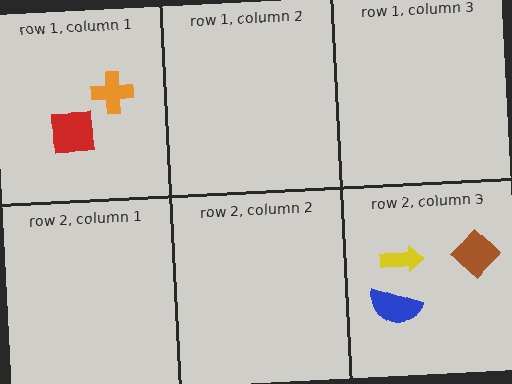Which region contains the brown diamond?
The row 2, column 3 region.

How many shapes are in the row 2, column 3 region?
3.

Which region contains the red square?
The row 1, column 1 region.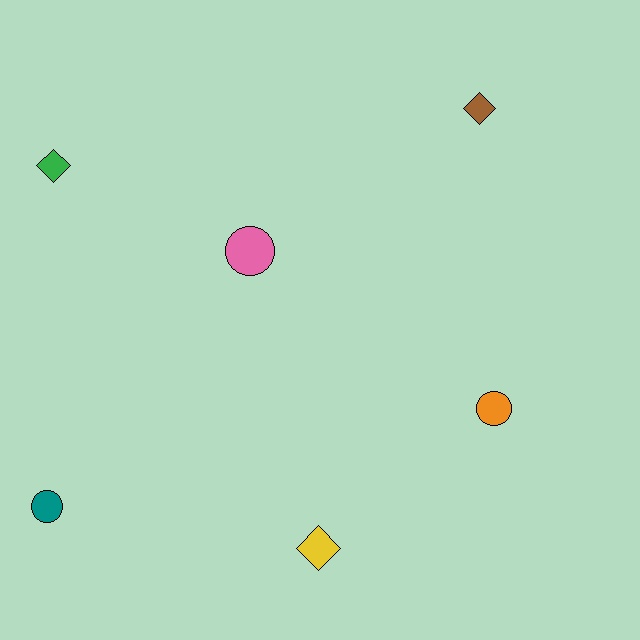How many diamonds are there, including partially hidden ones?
There are 3 diamonds.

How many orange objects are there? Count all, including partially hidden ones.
There is 1 orange object.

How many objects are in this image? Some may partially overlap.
There are 6 objects.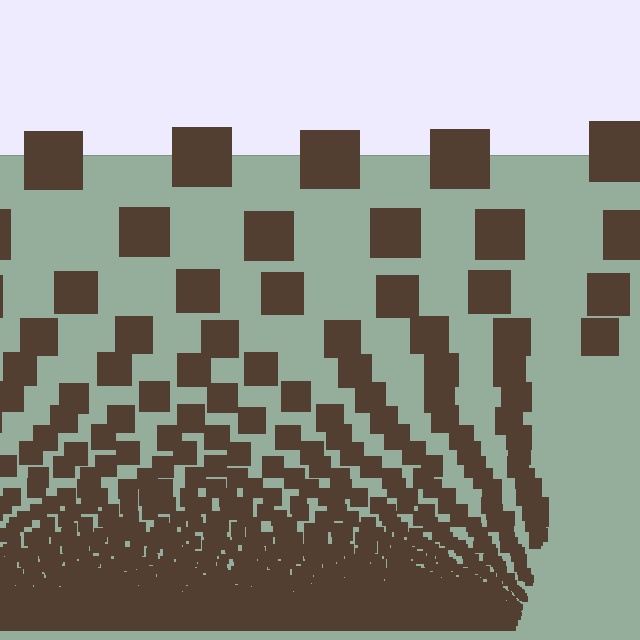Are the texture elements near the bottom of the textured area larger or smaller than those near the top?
Smaller. The gradient is inverted — elements near the bottom are smaller and denser.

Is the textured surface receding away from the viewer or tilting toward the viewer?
The surface appears to tilt toward the viewer. Texture elements get larger and sparser toward the top.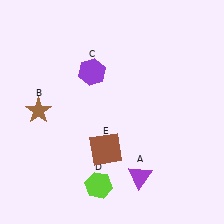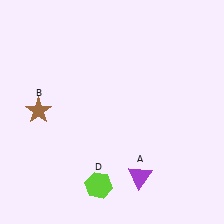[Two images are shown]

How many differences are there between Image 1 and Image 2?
There are 2 differences between the two images.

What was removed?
The purple hexagon (C), the brown square (E) were removed in Image 2.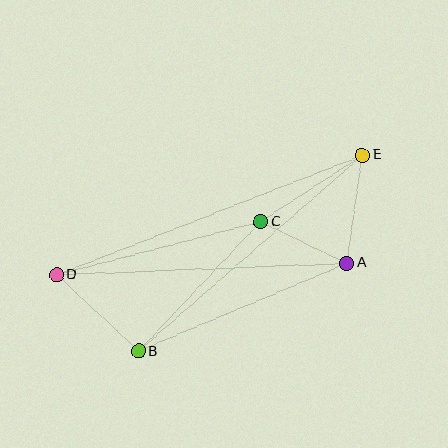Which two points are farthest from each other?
Points D and E are farthest from each other.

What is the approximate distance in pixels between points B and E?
The distance between B and E is approximately 298 pixels.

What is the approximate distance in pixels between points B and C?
The distance between B and C is approximately 178 pixels.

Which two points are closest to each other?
Points A and C are closest to each other.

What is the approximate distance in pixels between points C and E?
The distance between C and E is approximately 122 pixels.